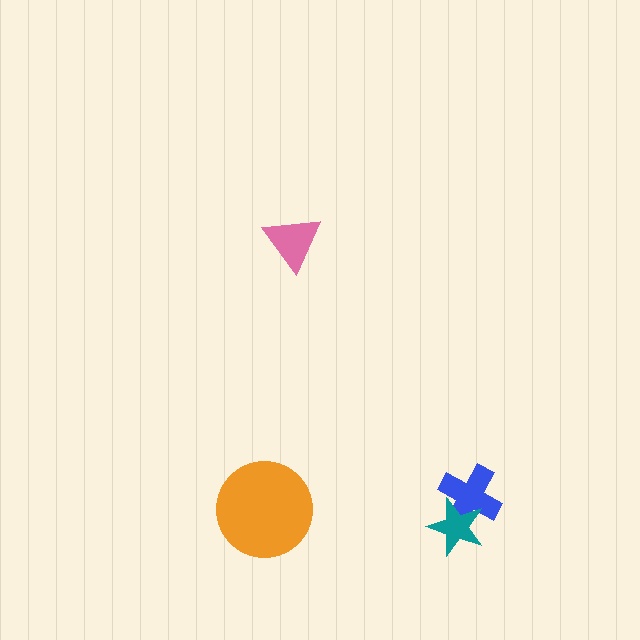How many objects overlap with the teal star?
1 object overlaps with the teal star.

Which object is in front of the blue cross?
The teal star is in front of the blue cross.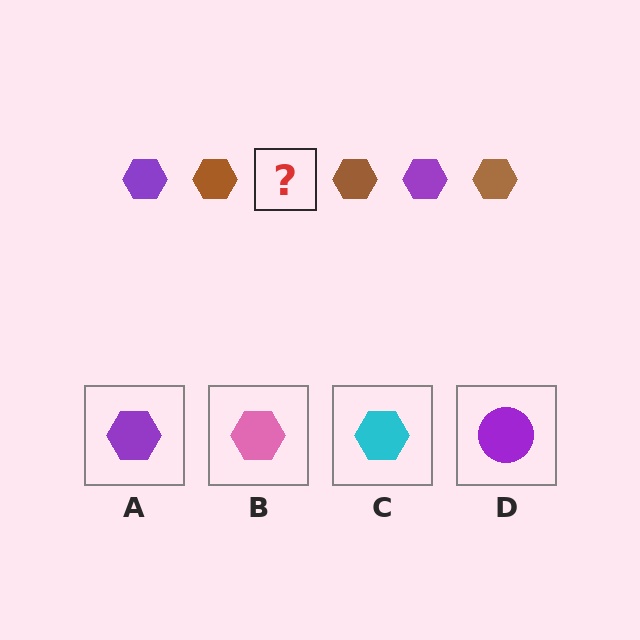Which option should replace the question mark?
Option A.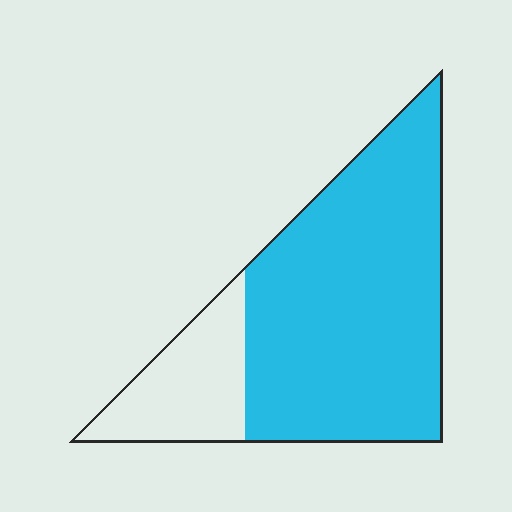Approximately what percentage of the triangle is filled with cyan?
Approximately 80%.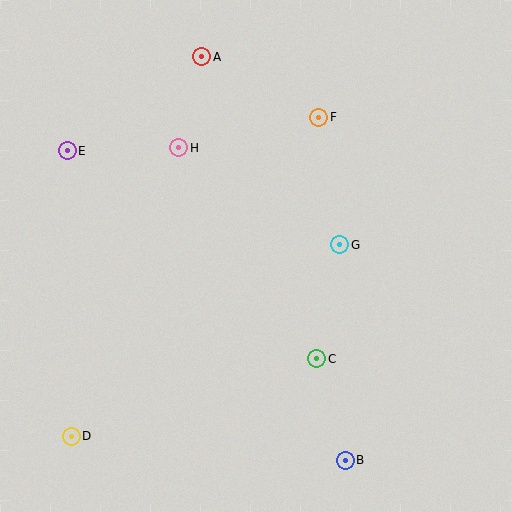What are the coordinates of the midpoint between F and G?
The midpoint between F and G is at (329, 181).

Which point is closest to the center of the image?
Point G at (340, 245) is closest to the center.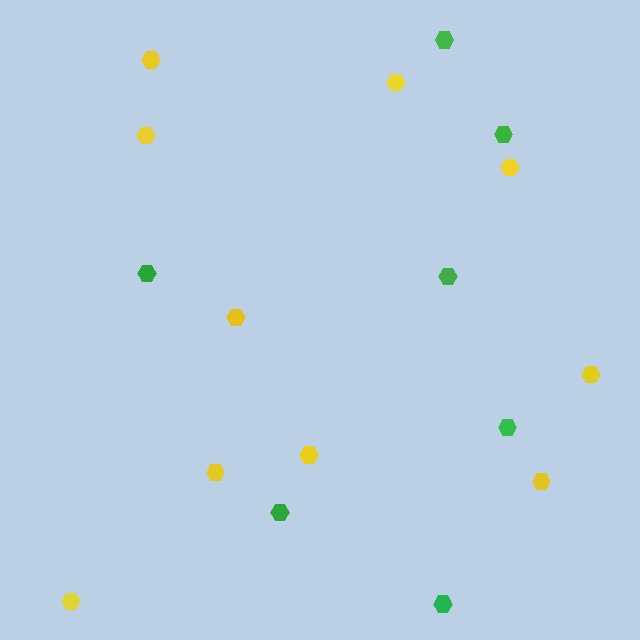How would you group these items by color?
There are 2 groups: one group of green hexagons (7) and one group of yellow hexagons (10).